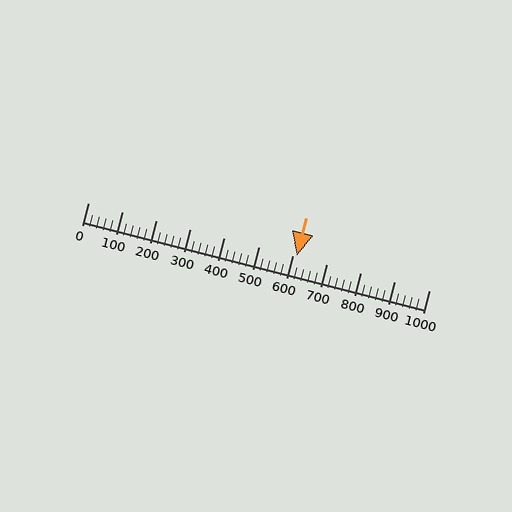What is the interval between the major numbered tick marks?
The major tick marks are spaced 100 units apart.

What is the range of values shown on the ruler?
The ruler shows values from 0 to 1000.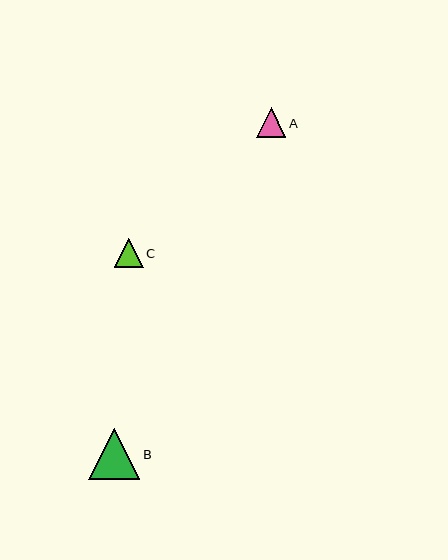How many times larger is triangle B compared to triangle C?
Triangle B is approximately 1.8 times the size of triangle C.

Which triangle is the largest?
Triangle B is the largest with a size of approximately 51 pixels.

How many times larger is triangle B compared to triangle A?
Triangle B is approximately 1.7 times the size of triangle A.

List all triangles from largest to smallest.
From largest to smallest: B, A, C.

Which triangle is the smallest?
Triangle C is the smallest with a size of approximately 29 pixels.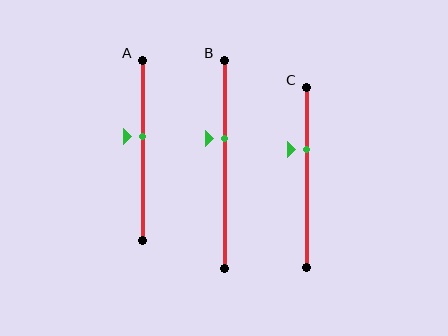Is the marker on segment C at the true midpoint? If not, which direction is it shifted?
No, the marker on segment C is shifted upward by about 16% of the segment length.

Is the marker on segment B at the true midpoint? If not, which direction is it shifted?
No, the marker on segment B is shifted upward by about 12% of the segment length.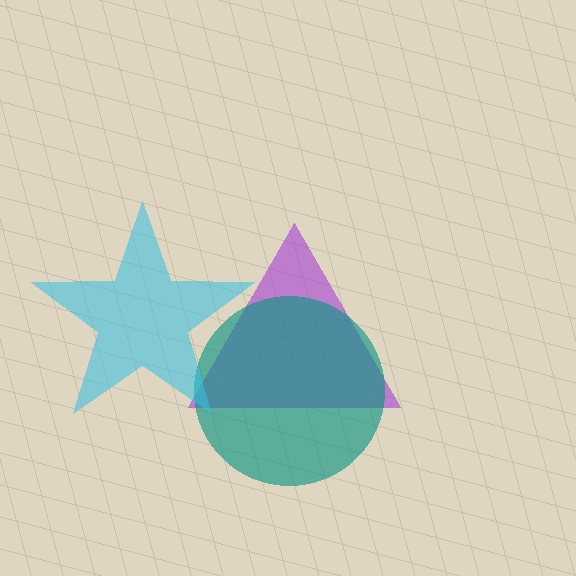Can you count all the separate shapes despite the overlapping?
Yes, there are 3 separate shapes.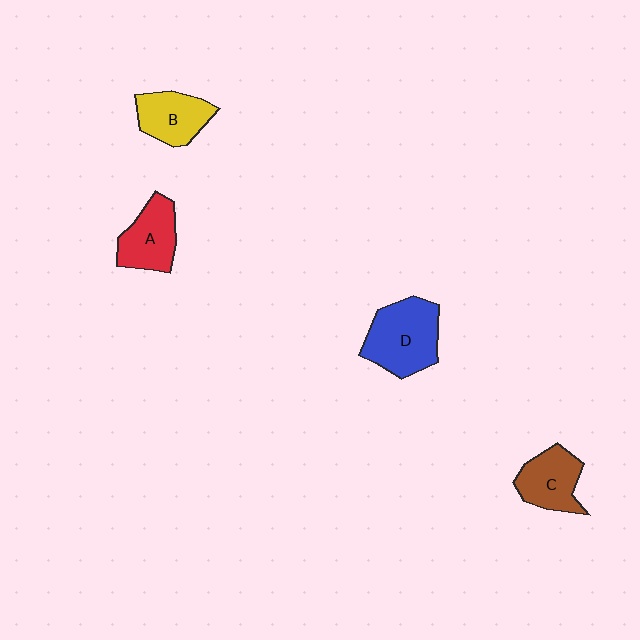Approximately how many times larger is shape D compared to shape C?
Approximately 1.4 times.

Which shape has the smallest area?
Shape B (yellow).